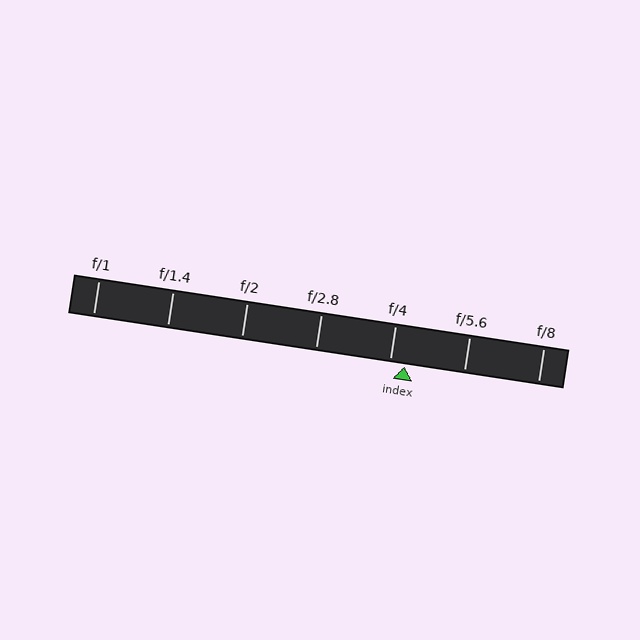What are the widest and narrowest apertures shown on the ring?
The widest aperture shown is f/1 and the narrowest is f/8.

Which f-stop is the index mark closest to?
The index mark is closest to f/4.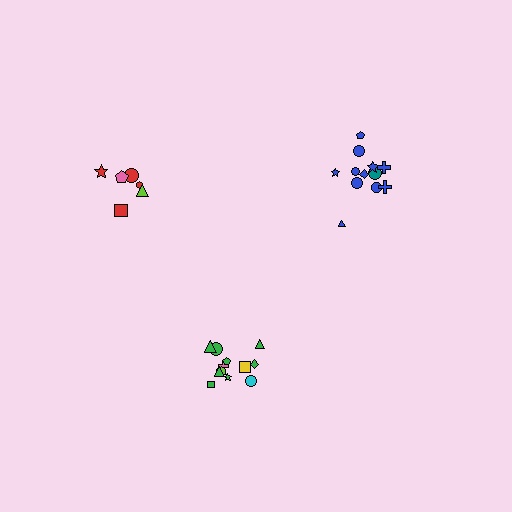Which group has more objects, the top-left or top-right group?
The top-right group.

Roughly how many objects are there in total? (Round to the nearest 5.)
Roughly 30 objects in total.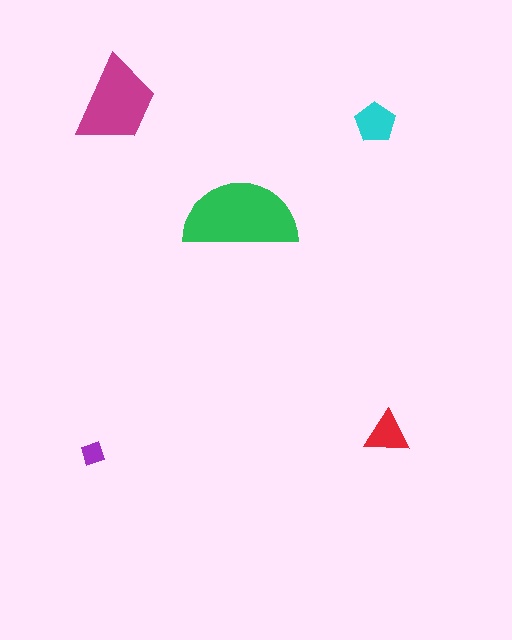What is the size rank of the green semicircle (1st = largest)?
1st.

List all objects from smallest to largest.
The purple diamond, the red triangle, the cyan pentagon, the magenta trapezoid, the green semicircle.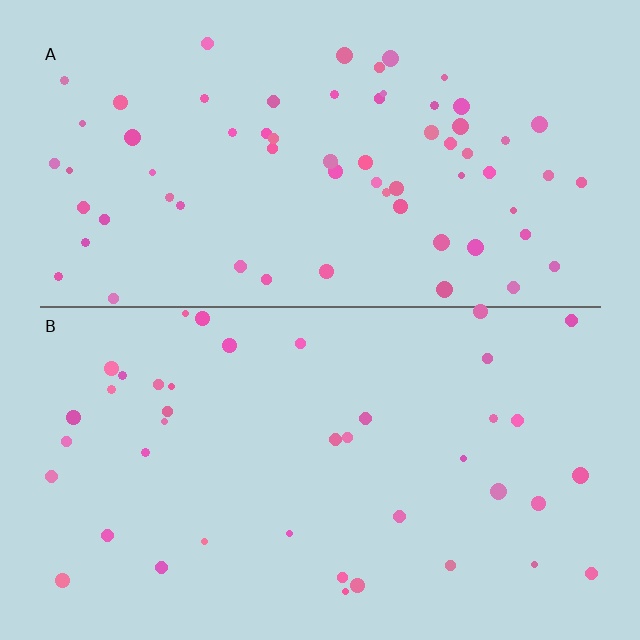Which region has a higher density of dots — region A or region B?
A (the top).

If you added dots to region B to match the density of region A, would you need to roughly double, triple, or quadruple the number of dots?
Approximately double.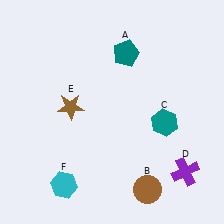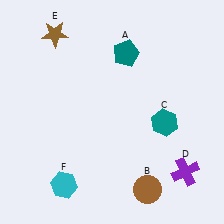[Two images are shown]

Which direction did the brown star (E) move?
The brown star (E) moved up.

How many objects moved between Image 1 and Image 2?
1 object moved between the two images.